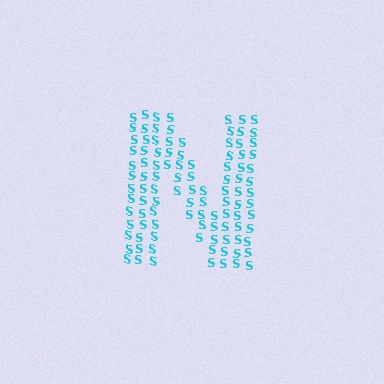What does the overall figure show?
The overall figure shows the letter N.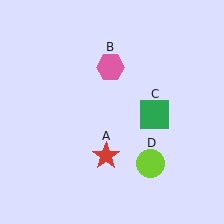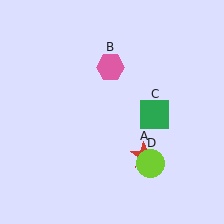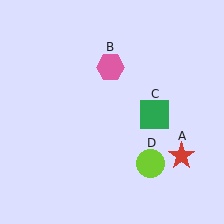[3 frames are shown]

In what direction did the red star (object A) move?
The red star (object A) moved right.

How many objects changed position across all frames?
1 object changed position: red star (object A).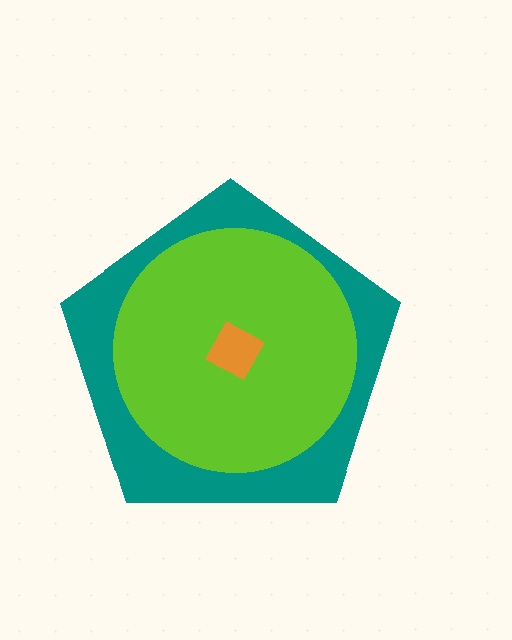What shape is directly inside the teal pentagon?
The lime circle.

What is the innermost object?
The orange diamond.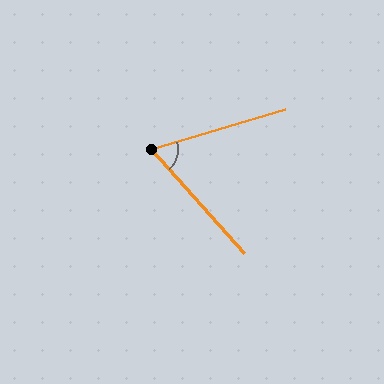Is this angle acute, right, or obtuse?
It is acute.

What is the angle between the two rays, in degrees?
Approximately 65 degrees.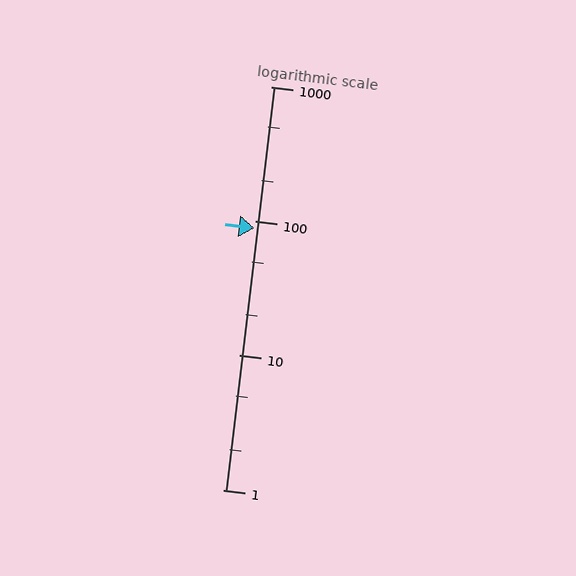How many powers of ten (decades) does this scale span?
The scale spans 3 decades, from 1 to 1000.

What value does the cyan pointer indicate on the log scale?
The pointer indicates approximately 88.